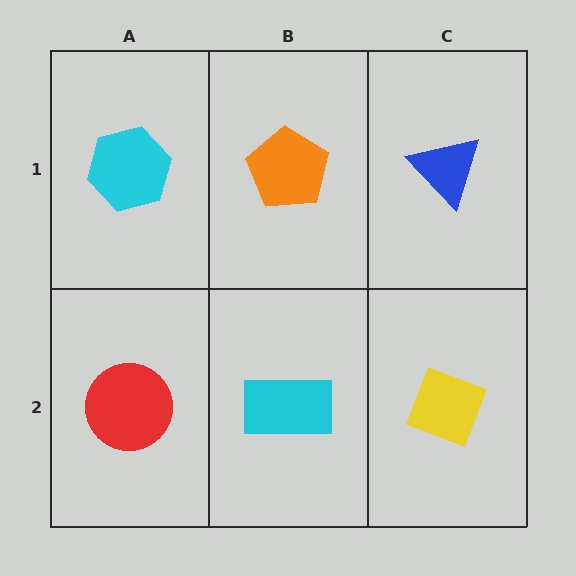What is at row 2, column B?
A cyan rectangle.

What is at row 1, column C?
A blue triangle.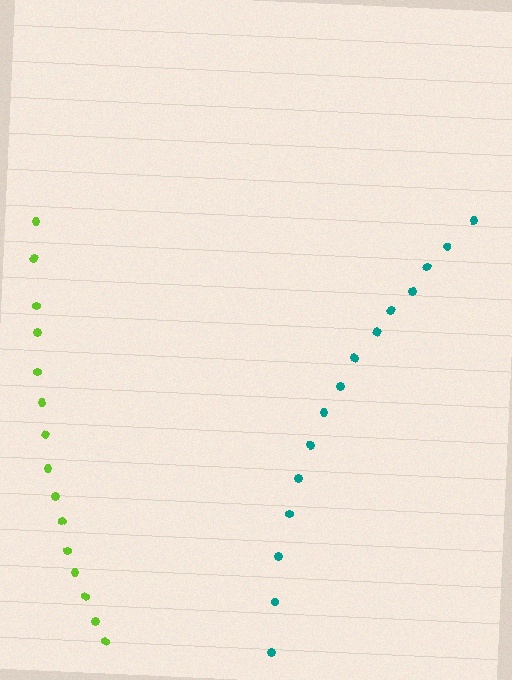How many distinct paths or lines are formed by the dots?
There are 2 distinct paths.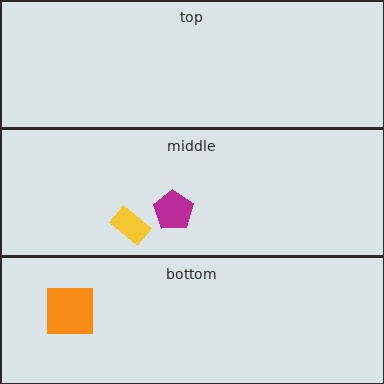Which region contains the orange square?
The bottom region.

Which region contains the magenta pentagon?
The middle region.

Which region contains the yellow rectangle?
The middle region.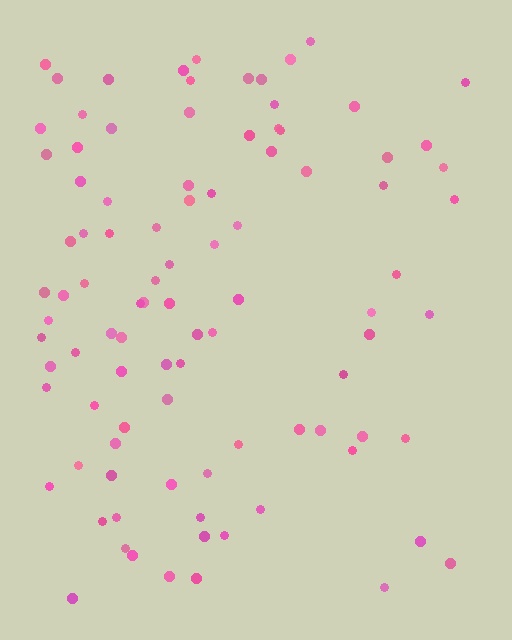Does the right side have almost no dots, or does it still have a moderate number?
Still a moderate number, just noticeably fewer than the left.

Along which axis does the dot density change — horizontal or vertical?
Horizontal.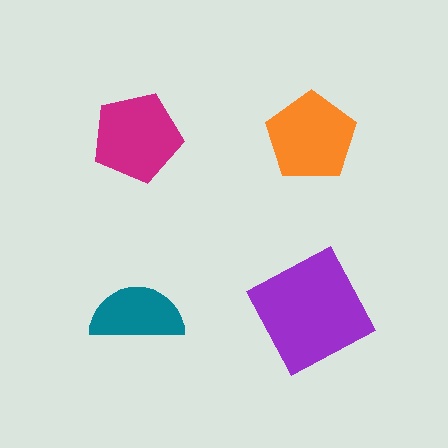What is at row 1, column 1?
A magenta pentagon.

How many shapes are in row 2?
2 shapes.